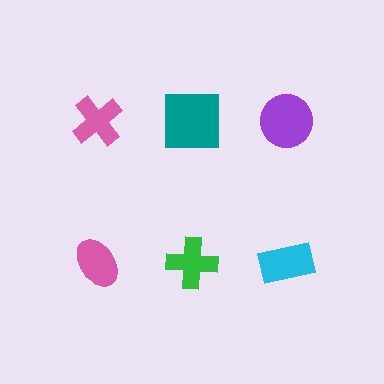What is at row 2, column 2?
A green cross.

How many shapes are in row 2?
3 shapes.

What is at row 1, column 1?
A pink cross.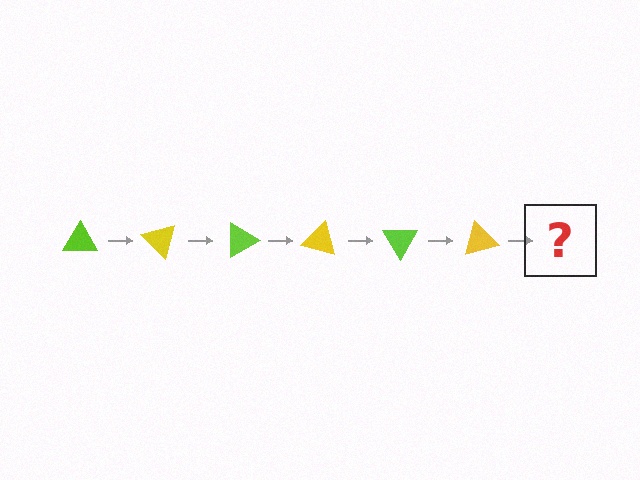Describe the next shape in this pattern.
It should be a lime triangle, rotated 270 degrees from the start.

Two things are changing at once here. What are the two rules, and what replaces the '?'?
The two rules are that it rotates 45 degrees each step and the color cycles through lime and yellow. The '?' should be a lime triangle, rotated 270 degrees from the start.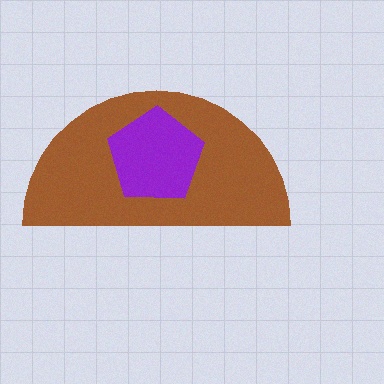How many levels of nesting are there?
2.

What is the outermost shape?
The brown semicircle.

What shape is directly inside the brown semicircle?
The purple pentagon.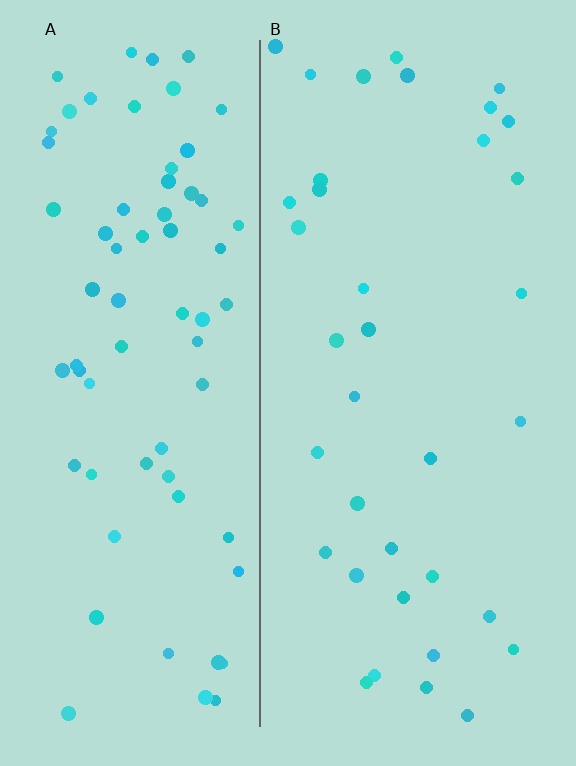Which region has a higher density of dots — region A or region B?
A (the left).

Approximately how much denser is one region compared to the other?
Approximately 1.9× — region A over region B.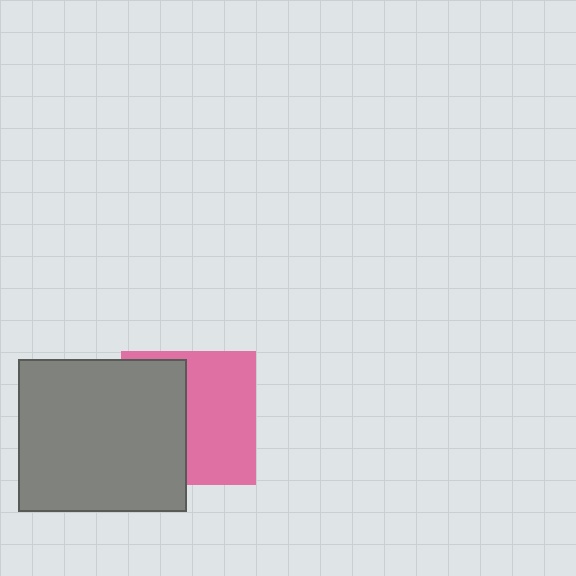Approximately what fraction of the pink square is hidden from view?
Roughly 46% of the pink square is hidden behind the gray rectangle.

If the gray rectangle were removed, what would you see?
You would see the complete pink square.